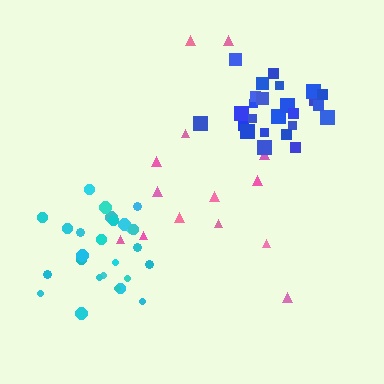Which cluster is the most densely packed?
Blue.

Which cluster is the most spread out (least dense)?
Pink.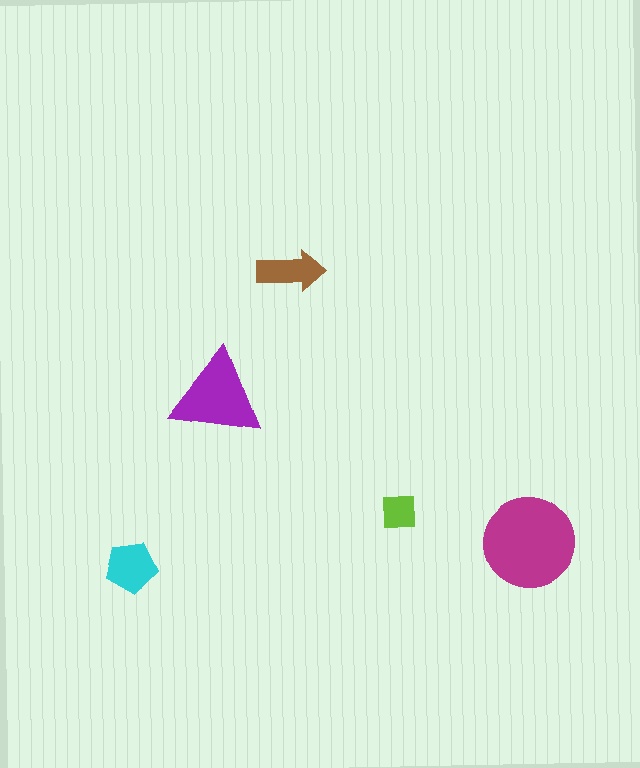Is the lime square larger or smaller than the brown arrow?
Smaller.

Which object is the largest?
The magenta circle.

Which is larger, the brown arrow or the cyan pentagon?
The cyan pentagon.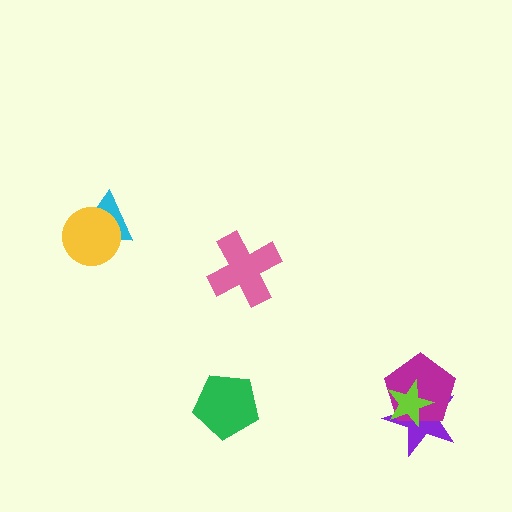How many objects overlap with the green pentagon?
0 objects overlap with the green pentagon.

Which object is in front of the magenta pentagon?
The lime star is in front of the magenta pentagon.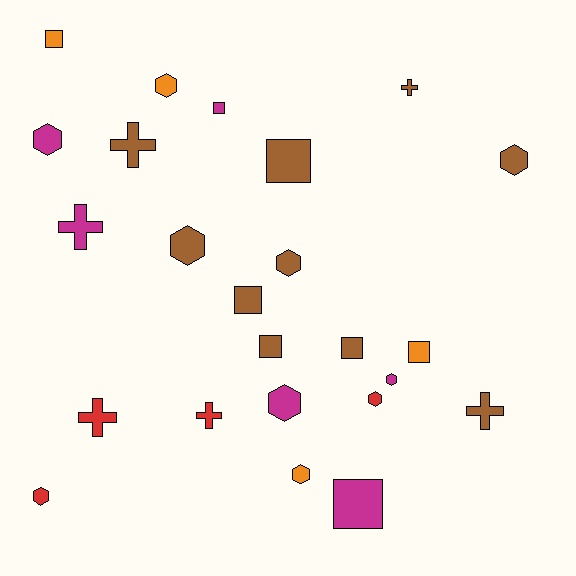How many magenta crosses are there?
There is 1 magenta cross.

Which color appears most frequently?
Brown, with 10 objects.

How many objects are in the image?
There are 24 objects.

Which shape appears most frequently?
Hexagon, with 10 objects.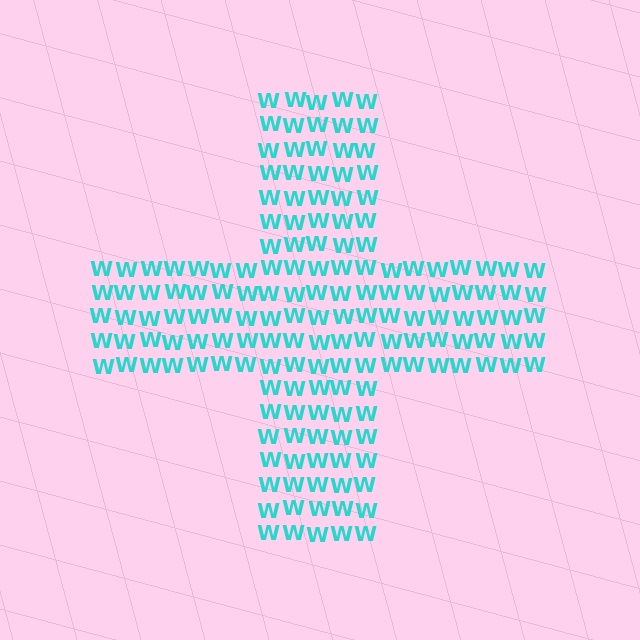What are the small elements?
The small elements are letter W's.